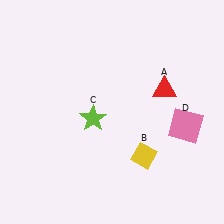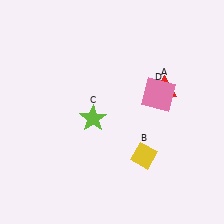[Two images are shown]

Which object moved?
The pink square (D) moved up.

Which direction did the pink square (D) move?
The pink square (D) moved up.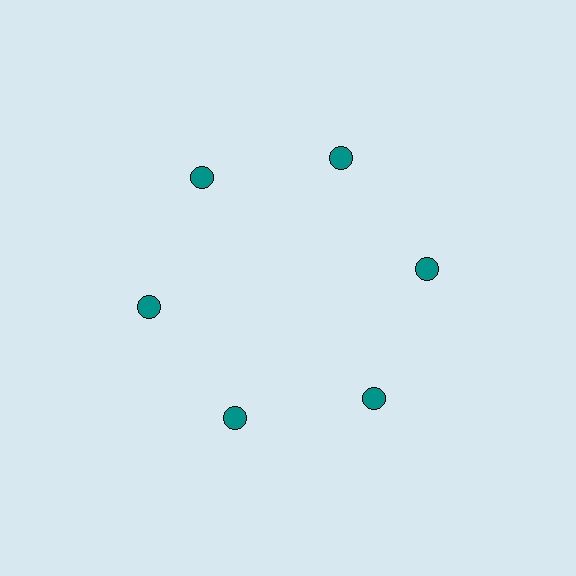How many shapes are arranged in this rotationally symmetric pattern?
There are 6 shapes, arranged in 6 groups of 1.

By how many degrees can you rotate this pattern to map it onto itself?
The pattern maps onto itself every 60 degrees of rotation.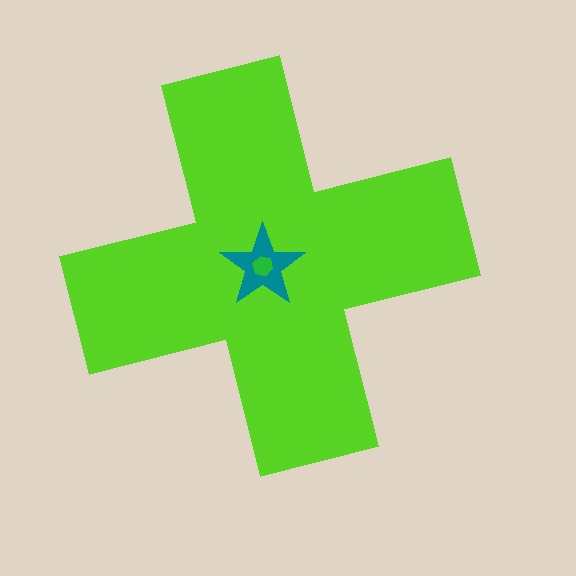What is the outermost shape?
The lime cross.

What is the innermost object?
The green hexagon.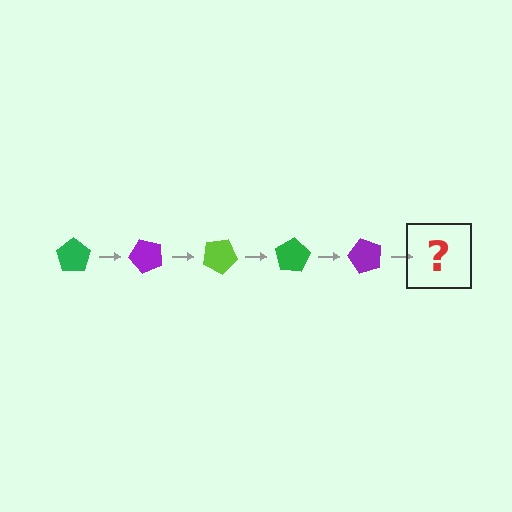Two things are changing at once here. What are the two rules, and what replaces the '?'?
The two rules are that it rotates 50 degrees each step and the color cycles through green, purple, and lime. The '?' should be a lime pentagon, rotated 250 degrees from the start.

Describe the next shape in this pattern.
It should be a lime pentagon, rotated 250 degrees from the start.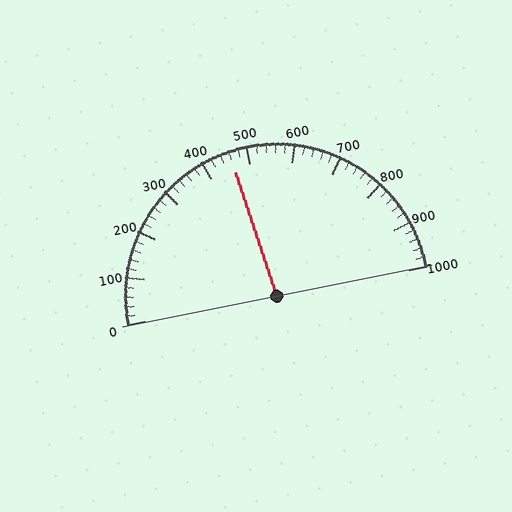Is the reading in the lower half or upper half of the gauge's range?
The reading is in the lower half of the range (0 to 1000).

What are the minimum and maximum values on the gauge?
The gauge ranges from 0 to 1000.